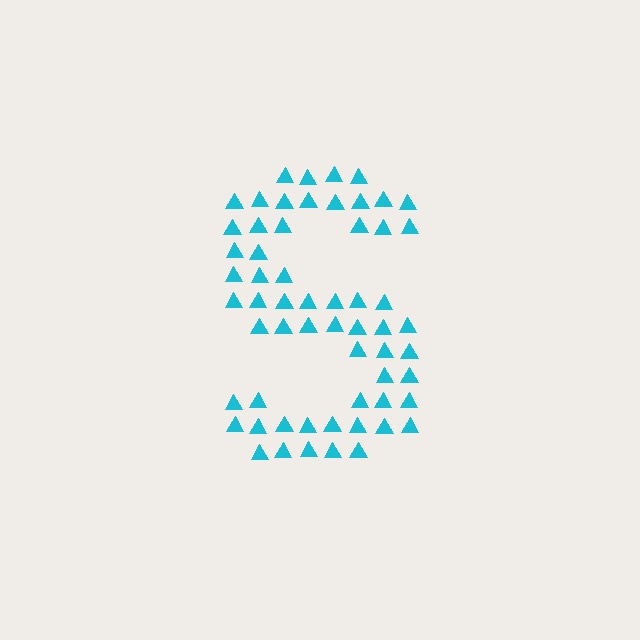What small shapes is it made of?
It is made of small triangles.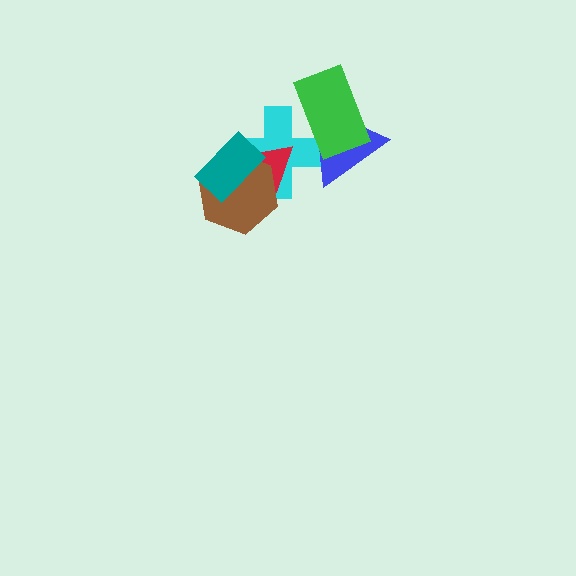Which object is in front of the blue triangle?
The green rectangle is in front of the blue triangle.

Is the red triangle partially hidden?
Yes, it is partially covered by another shape.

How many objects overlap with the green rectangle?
2 objects overlap with the green rectangle.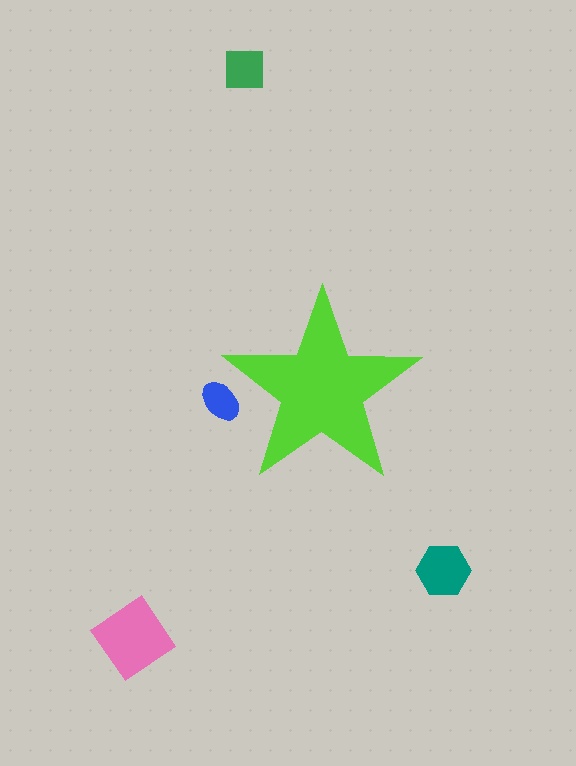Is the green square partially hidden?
No, the green square is fully visible.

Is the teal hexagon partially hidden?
No, the teal hexagon is fully visible.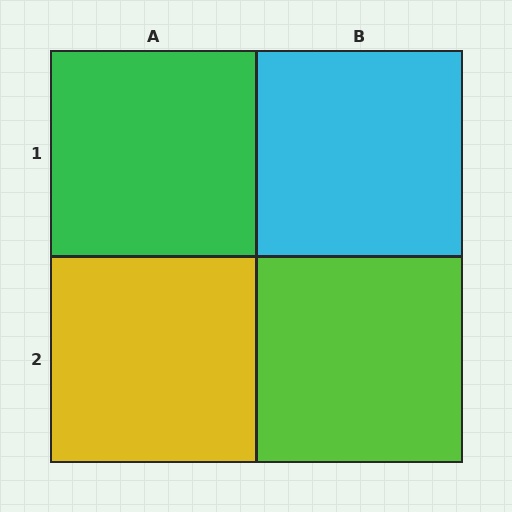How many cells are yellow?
1 cell is yellow.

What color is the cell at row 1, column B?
Cyan.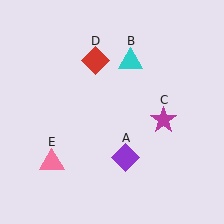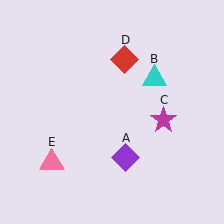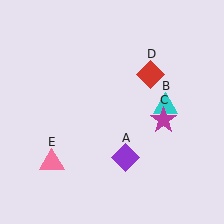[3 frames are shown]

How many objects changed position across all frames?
2 objects changed position: cyan triangle (object B), red diamond (object D).